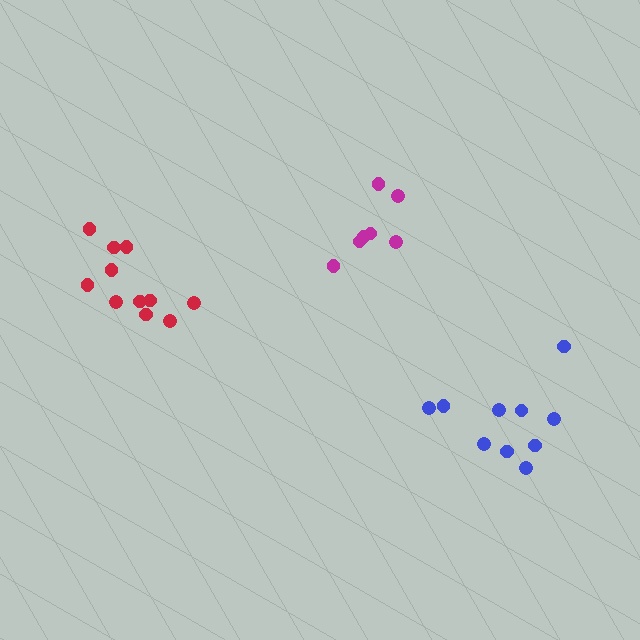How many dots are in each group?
Group 1: 11 dots, Group 2: 10 dots, Group 3: 7 dots (28 total).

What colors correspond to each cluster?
The clusters are colored: red, blue, magenta.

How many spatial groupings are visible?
There are 3 spatial groupings.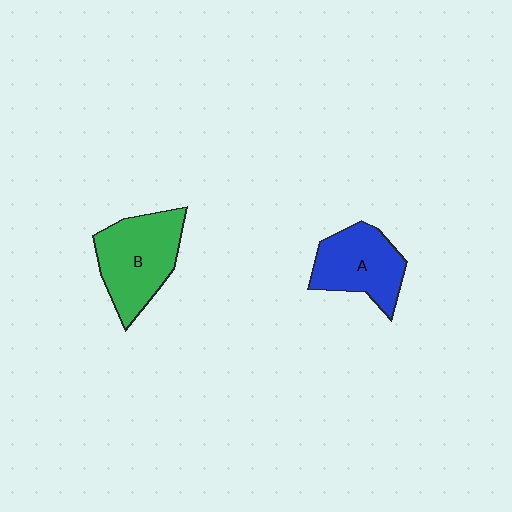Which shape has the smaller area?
Shape A (blue).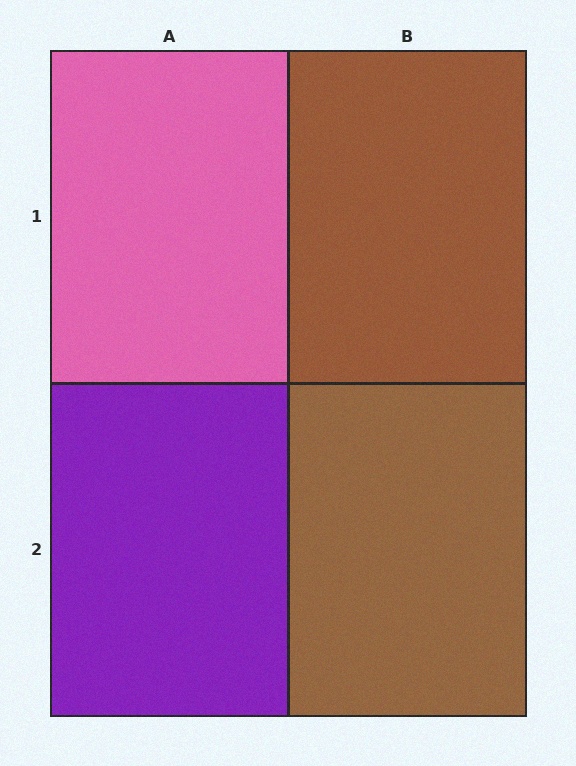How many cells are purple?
1 cell is purple.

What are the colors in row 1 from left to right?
Pink, brown.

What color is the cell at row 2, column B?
Brown.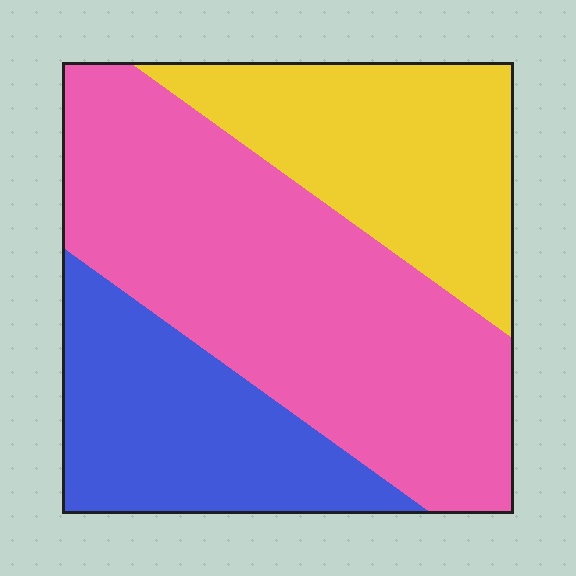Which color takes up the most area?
Pink, at roughly 50%.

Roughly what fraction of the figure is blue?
Blue takes up about one quarter (1/4) of the figure.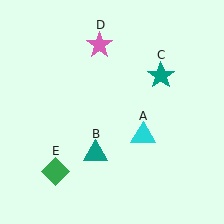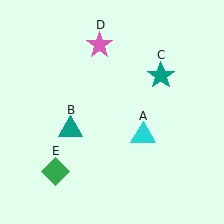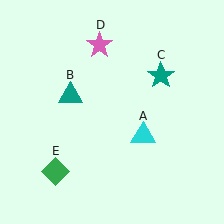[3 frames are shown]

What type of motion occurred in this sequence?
The teal triangle (object B) rotated clockwise around the center of the scene.